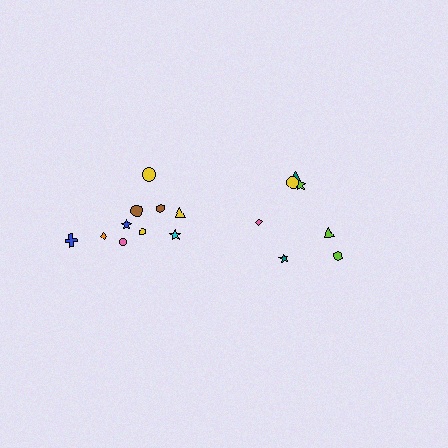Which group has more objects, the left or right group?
The left group.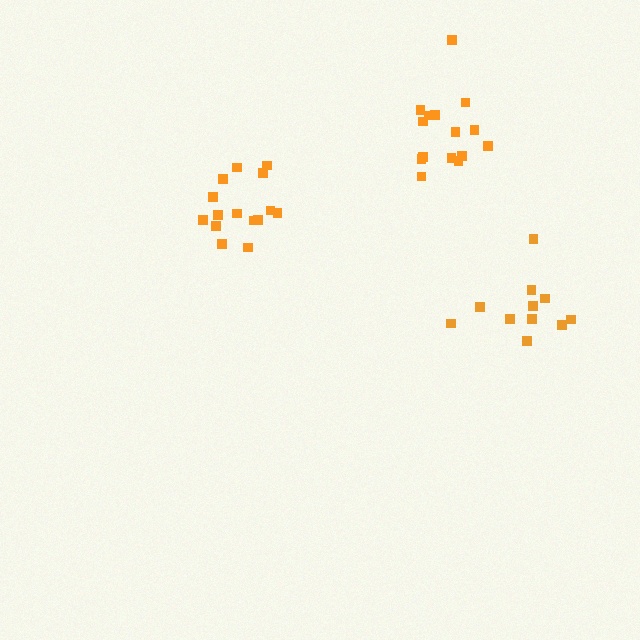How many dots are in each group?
Group 1: 11 dots, Group 2: 15 dots, Group 3: 15 dots (41 total).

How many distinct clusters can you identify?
There are 3 distinct clusters.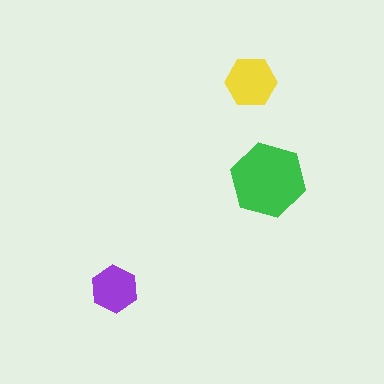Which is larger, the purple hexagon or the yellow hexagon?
The yellow one.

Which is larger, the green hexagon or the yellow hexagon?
The green one.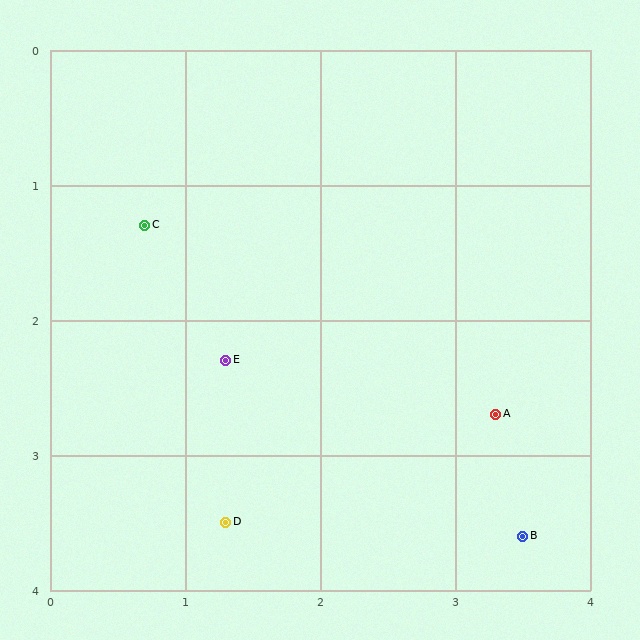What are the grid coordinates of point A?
Point A is at approximately (3.3, 2.7).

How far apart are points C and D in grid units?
Points C and D are about 2.3 grid units apart.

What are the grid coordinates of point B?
Point B is at approximately (3.5, 3.6).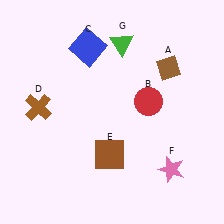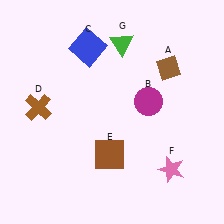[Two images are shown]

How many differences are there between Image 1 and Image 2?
There is 1 difference between the two images.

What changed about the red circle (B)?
In Image 1, B is red. In Image 2, it changed to magenta.